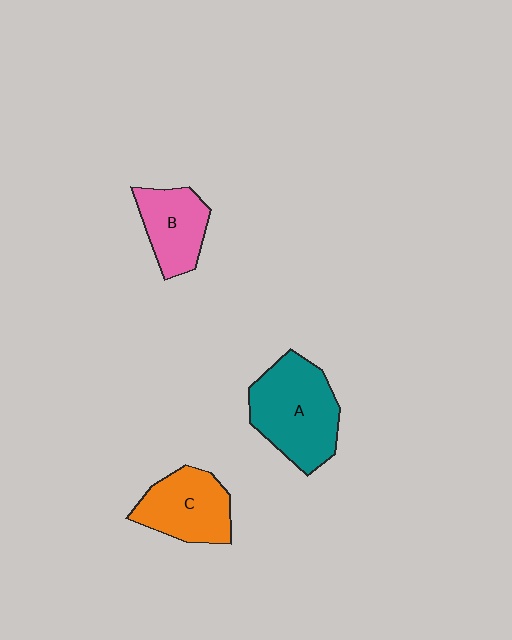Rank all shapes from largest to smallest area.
From largest to smallest: A (teal), C (orange), B (pink).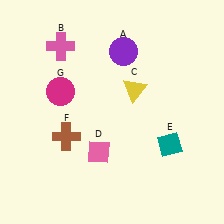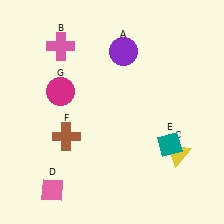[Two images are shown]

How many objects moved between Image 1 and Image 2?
2 objects moved between the two images.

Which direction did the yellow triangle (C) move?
The yellow triangle (C) moved down.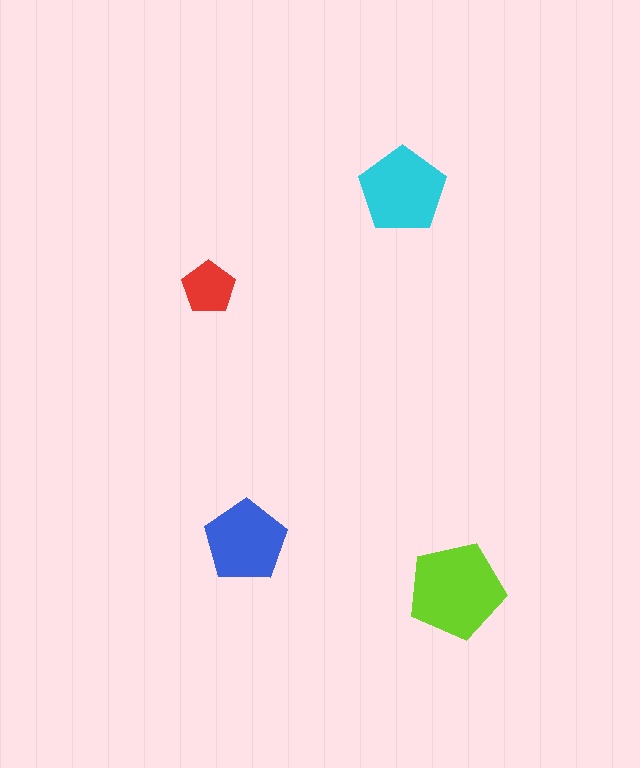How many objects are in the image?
There are 4 objects in the image.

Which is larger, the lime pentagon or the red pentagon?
The lime one.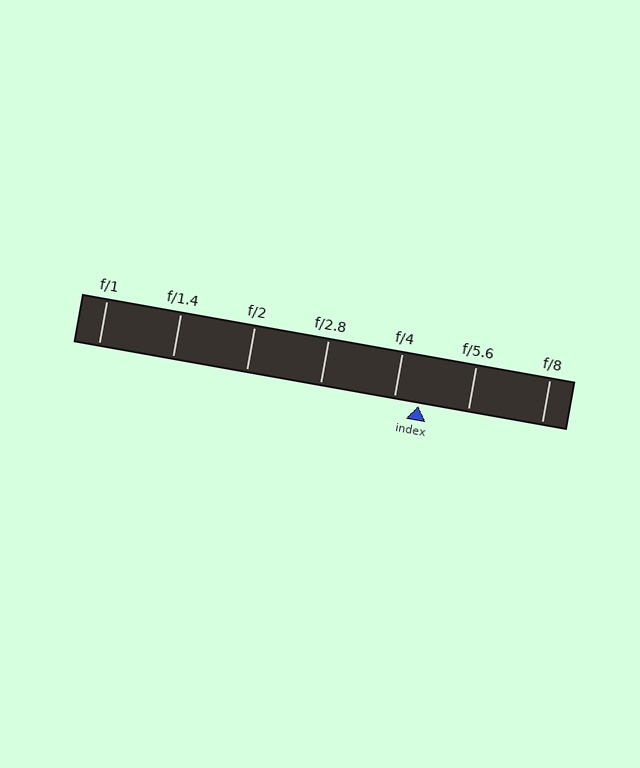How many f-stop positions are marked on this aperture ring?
There are 7 f-stop positions marked.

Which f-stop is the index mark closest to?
The index mark is closest to f/4.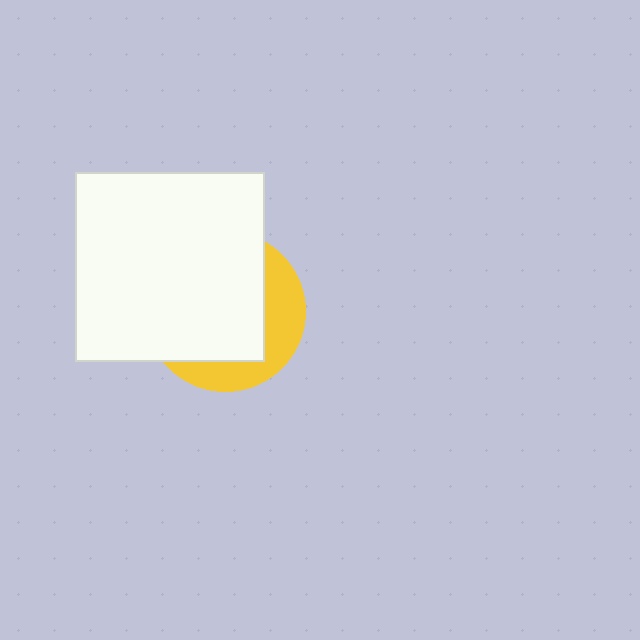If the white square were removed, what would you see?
You would see the complete yellow circle.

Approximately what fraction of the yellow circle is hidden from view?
Roughly 68% of the yellow circle is hidden behind the white square.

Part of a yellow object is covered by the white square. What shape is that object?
It is a circle.